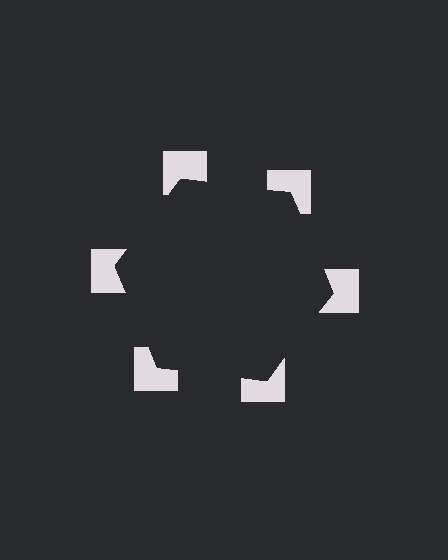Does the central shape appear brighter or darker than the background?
It typically appears slightly darker than the background, even though no actual brightness change is drawn.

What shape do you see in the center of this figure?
An illusory hexagon — its edges are inferred from the aligned wedge cuts in the notched squares, not physically drawn.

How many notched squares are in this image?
There are 6 — one at each vertex of the illusory hexagon.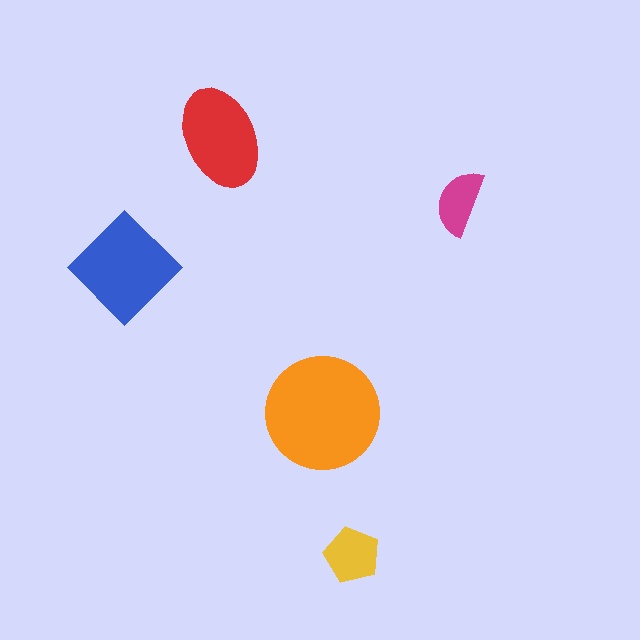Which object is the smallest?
The magenta semicircle.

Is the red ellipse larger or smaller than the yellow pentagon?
Larger.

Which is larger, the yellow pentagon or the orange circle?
The orange circle.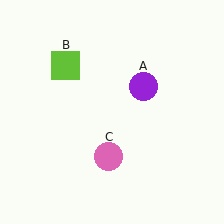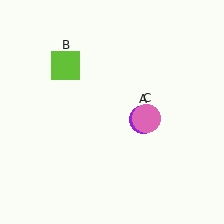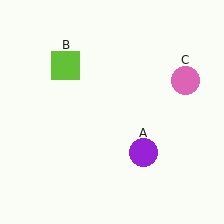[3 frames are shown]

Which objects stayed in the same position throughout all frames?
Lime square (object B) remained stationary.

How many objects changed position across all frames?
2 objects changed position: purple circle (object A), pink circle (object C).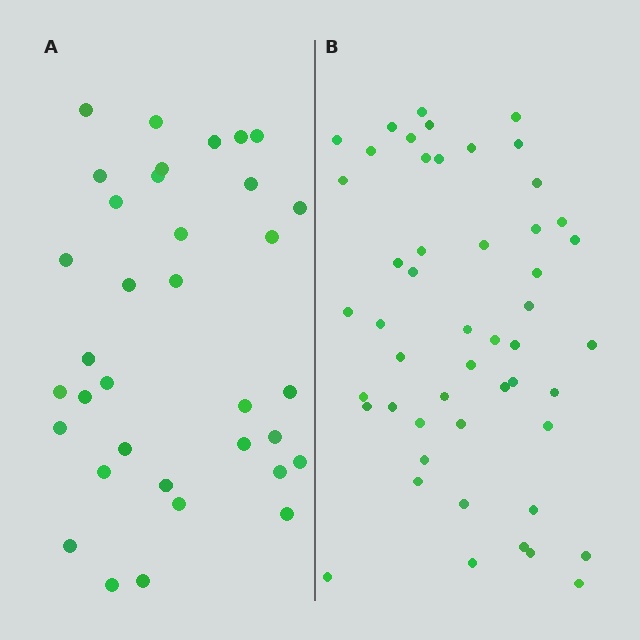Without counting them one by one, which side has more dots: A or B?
Region B (the right region) has more dots.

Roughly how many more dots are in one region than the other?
Region B has approximately 15 more dots than region A.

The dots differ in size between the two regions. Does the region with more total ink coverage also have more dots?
No. Region A has more total ink coverage because its dots are larger, but region B actually contains more individual dots. Total area can be misleading — the number of items is what matters here.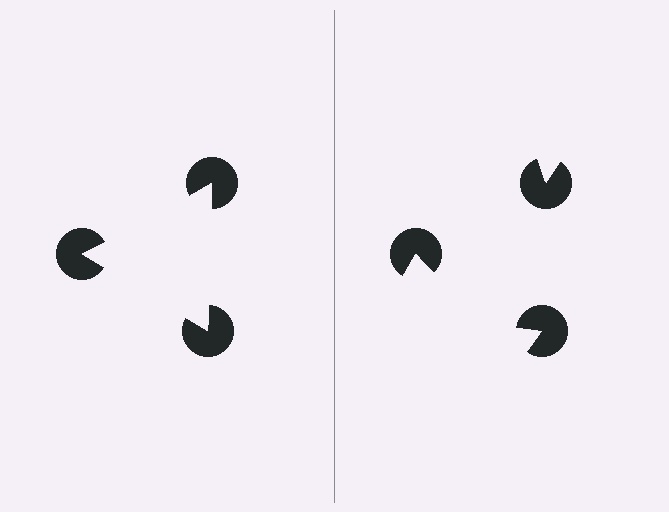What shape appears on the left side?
An illusory triangle.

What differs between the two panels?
The pac-man discs are positioned identically on both sides; only the wedge orientations differ. On the left they align to a triangle; on the right they are misaligned.